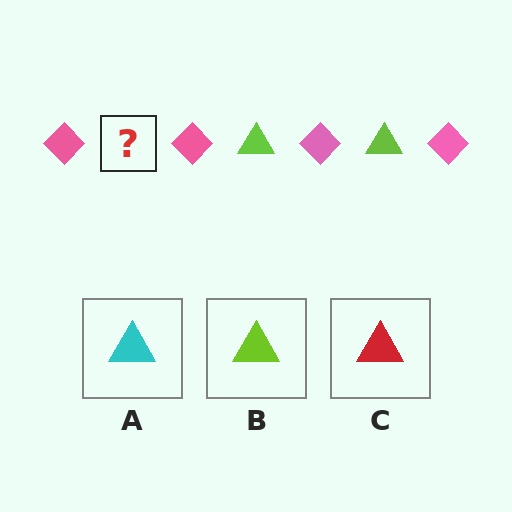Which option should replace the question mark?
Option B.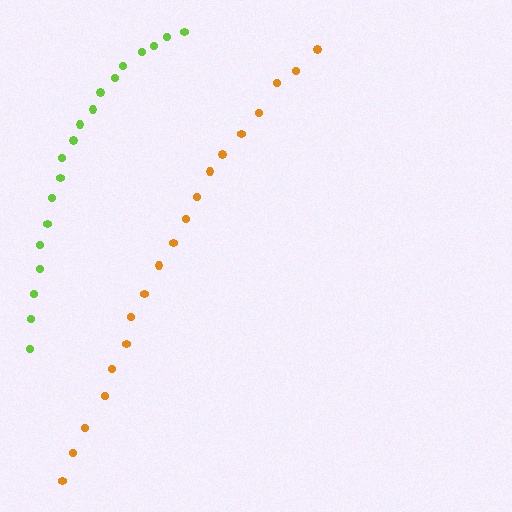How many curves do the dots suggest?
There are 2 distinct paths.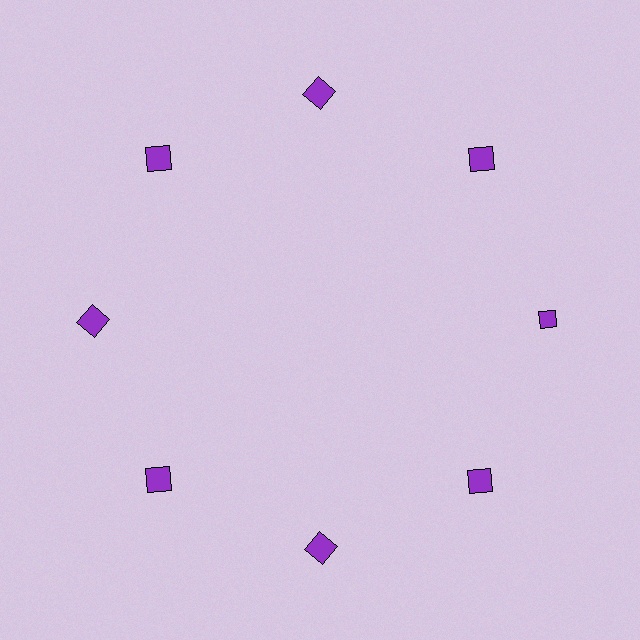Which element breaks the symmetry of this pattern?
The purple diamond at roughly the 3 o'clock position breaks the symmetry. All other shapes are purple squares.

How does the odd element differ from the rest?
It has a different shape: diamond instead of square.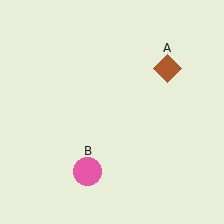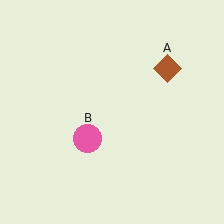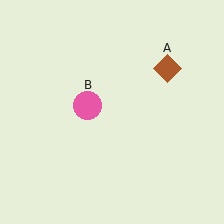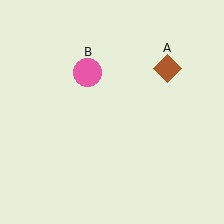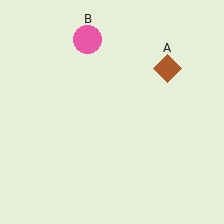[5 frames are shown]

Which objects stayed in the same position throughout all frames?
Brown diamond (object A) remained stationary.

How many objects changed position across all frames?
1 object changed position: pink circle (object B).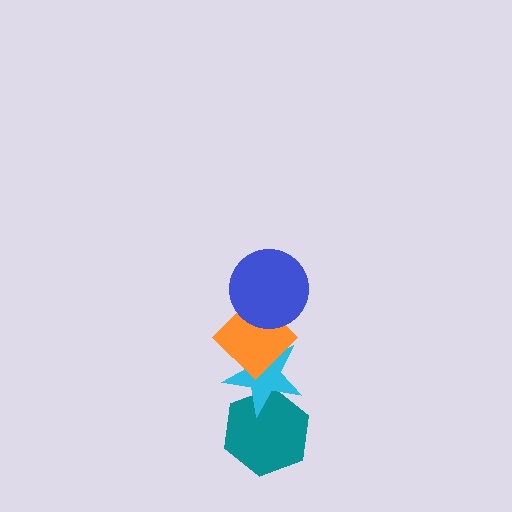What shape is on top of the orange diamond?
The blue circle is on top of the orange diamond.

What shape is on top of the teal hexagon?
The cyan star is on top of the teal hexagon.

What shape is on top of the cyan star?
The orange diamond is on top of the cyan star.